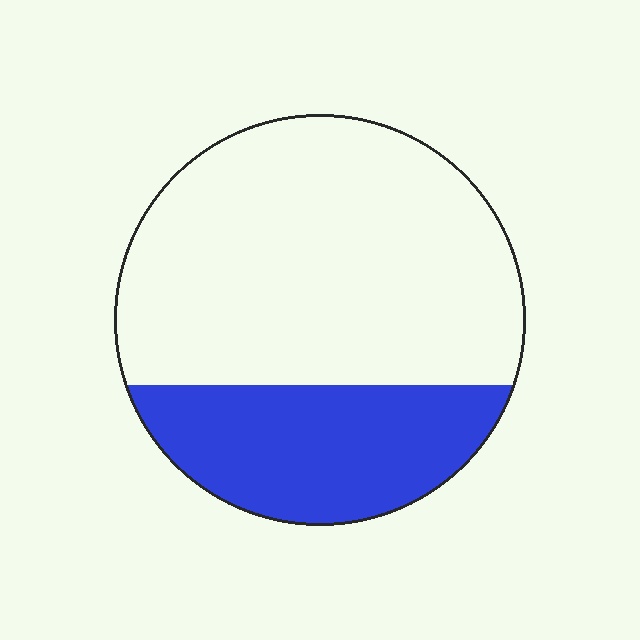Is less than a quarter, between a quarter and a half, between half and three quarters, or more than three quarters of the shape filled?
Between a quarter and a half.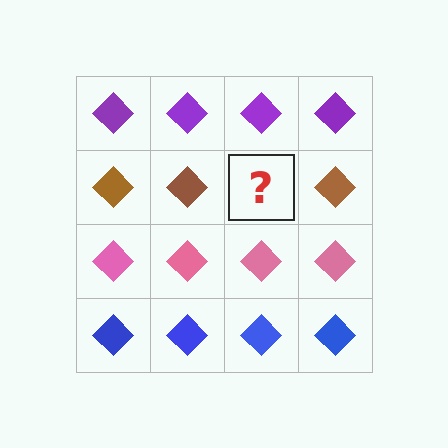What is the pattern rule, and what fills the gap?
The rule is that each row has a consistent color. The gap should be filled with a brown diamond.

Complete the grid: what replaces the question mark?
The question mark should be replaced with a brown diamond.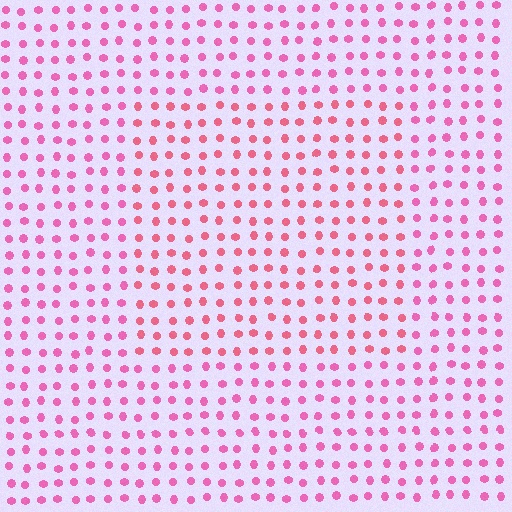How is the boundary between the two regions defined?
The boundary is defined purely by a slight shift in hue (about 21 degrees). Spacing, size, and orientation are identical on both sides.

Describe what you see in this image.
The image is filled with small pink elements in a uniform arrangement. A rectangle-shaped region is visible where the elements are tinted to a slightly different hue, forming a subtle color boundary.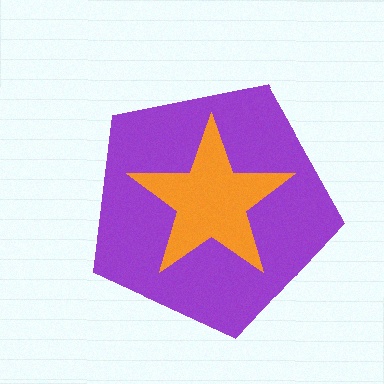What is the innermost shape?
The orange star.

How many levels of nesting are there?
2.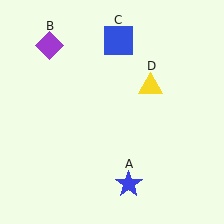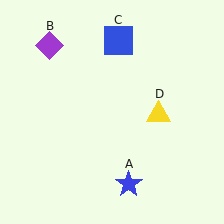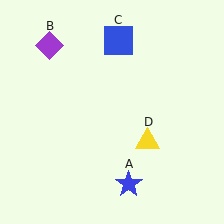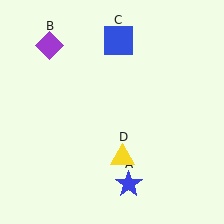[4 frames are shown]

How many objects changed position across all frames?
1 object changed position: yellow triangle (object D).